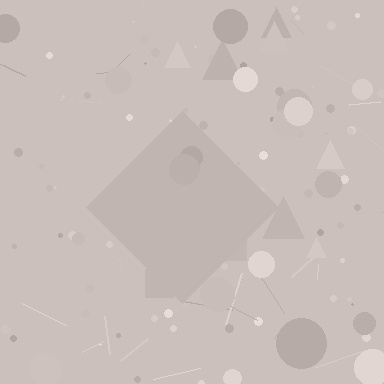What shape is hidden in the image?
A diamond is hidden in the image.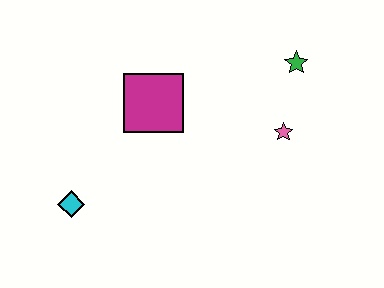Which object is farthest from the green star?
The cyan diamond is farthest from the green star.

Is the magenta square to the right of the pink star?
No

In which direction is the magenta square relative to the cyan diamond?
The magenta square is above the cyan diamond.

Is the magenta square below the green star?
Yes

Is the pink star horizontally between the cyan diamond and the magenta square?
No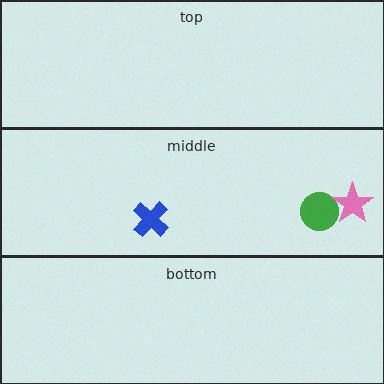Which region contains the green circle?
The middle region.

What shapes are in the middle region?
The green circle, the pink star, the blue cross.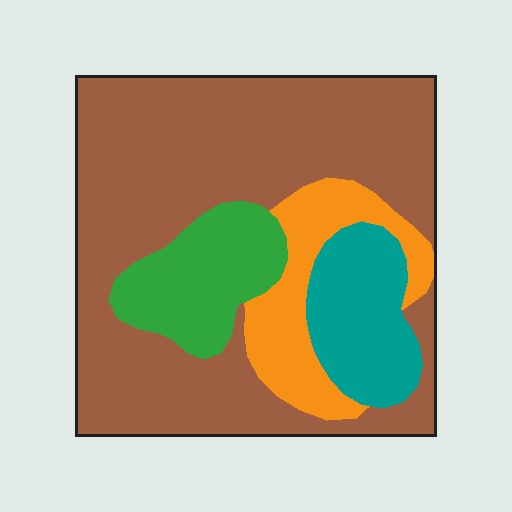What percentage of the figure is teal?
Teal takes up less than a sixth of the figure.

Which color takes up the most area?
Brown, at roughly 60%.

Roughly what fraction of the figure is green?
Green covers about 15% of the figure.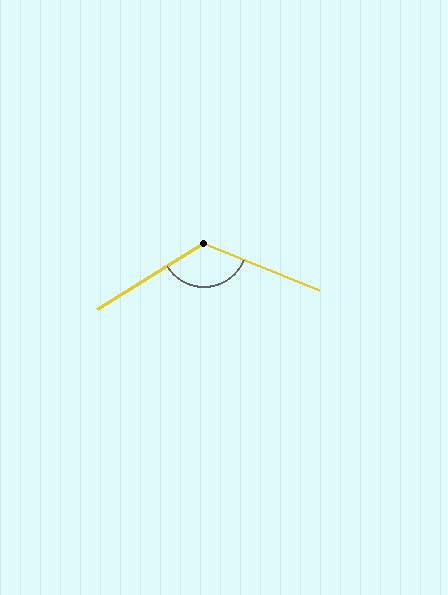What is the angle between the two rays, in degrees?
Approximately 126 degrees.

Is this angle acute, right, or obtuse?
It is obtuse.